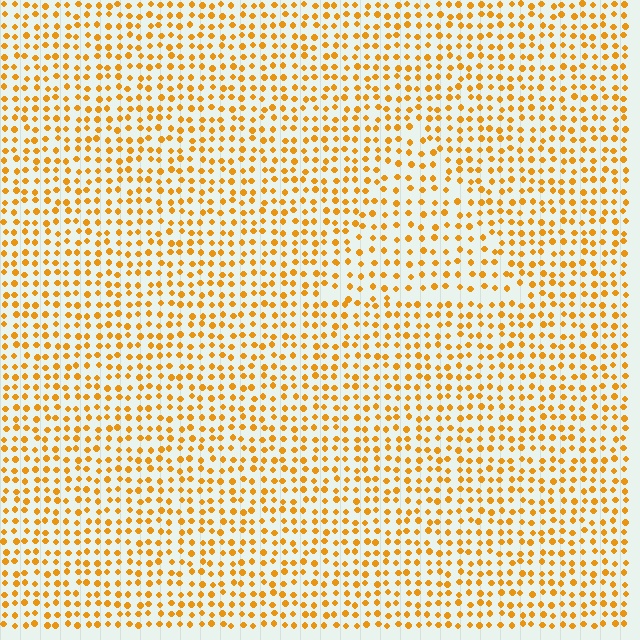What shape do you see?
I see a triangle.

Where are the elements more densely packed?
The elements are more densely packed outside the triangle boundary.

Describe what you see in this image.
The image contains small orange elements arranged at two different densities. A triangle-shaped region is visible where the elements are less densely packed than the surrounding area.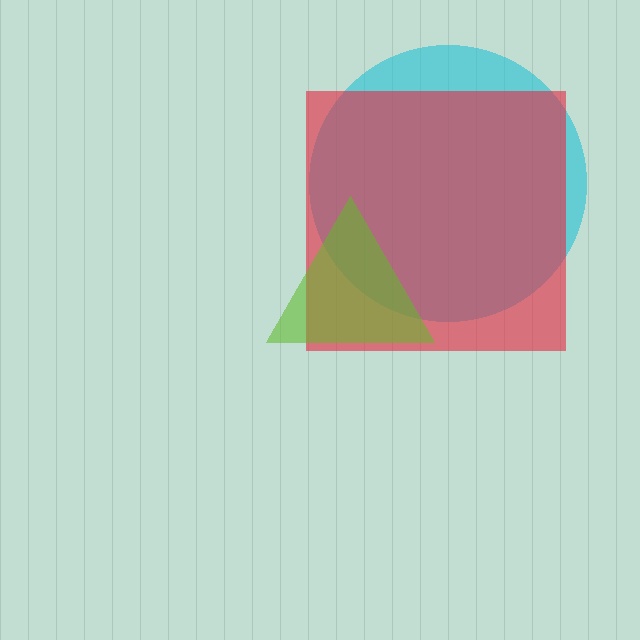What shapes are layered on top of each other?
The layered shapes are: a cyan circle, a red square, a lime triangle.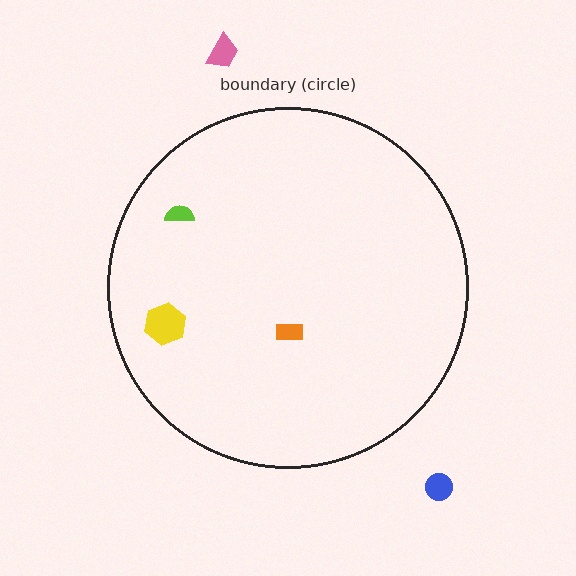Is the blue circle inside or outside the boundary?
Outside.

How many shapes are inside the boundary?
3 inside, 2 outside.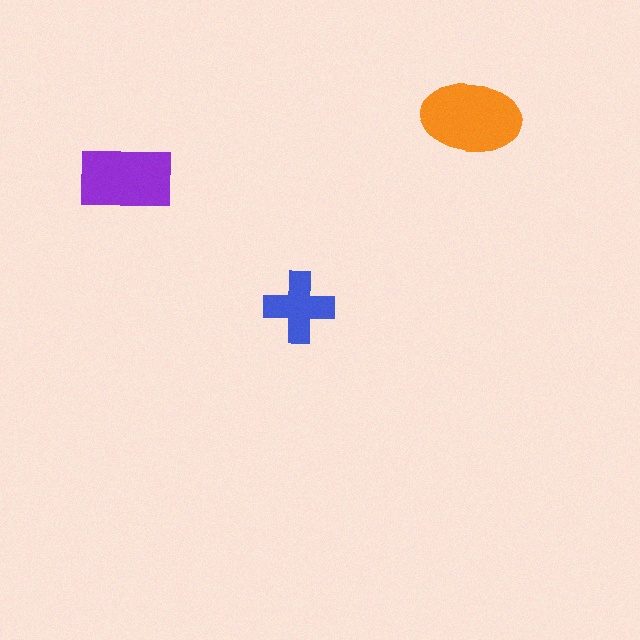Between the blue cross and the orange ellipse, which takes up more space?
The orange ellipse.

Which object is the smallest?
The blue cross.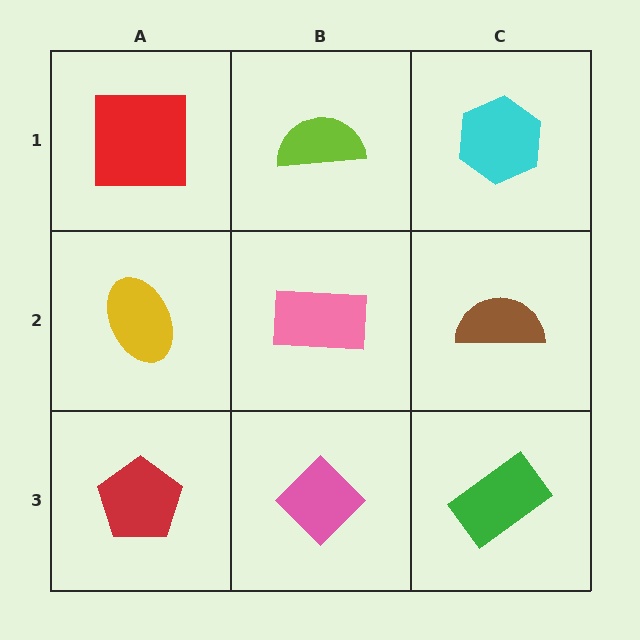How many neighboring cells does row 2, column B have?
4.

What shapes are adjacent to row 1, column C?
A brown semicircle (row 2, column C), a lime semicircle (row 1, column B).